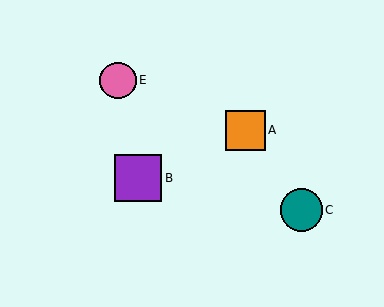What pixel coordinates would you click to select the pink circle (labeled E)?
Click at (118, 80) to select the pink circle E.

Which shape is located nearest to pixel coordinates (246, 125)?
The orange square (labeled A) at (246, 130) is nearest to that location.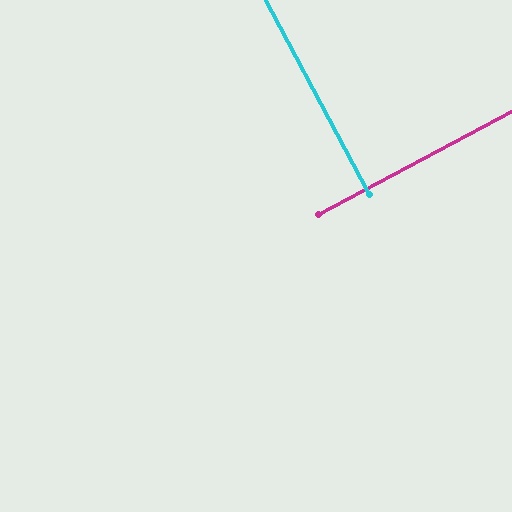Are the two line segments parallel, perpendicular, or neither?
Perpendicular — they meet at approximately 90°.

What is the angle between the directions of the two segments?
Approximately 90 degrees.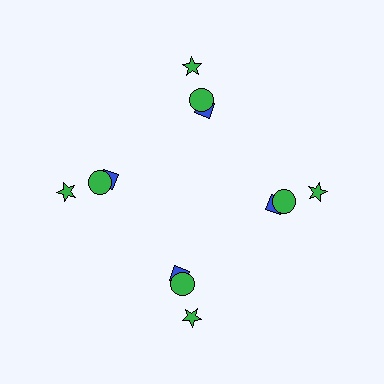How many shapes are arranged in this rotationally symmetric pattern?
There are 12 shapes, arranged in 4 groups of 3.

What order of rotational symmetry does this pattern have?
This pattern has 4-fold rotational symmetry.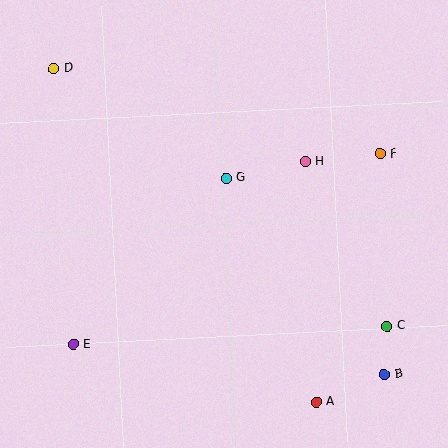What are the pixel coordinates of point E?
Point E is at (73, 344).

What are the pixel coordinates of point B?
Point B is at (384, 374).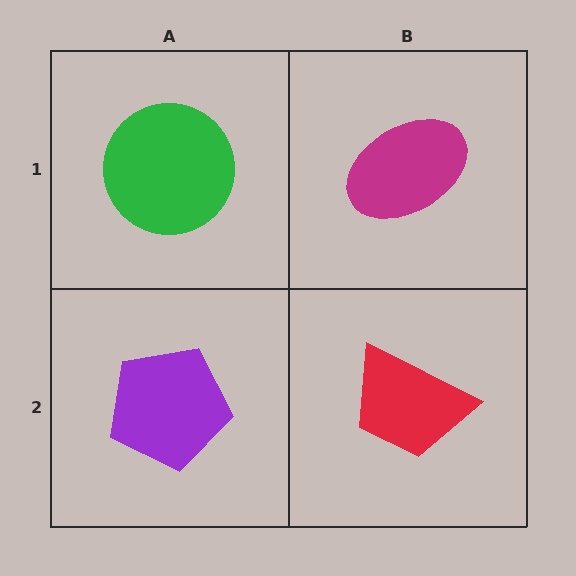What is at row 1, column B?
A magenta ellipse.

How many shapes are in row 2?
2 shapes.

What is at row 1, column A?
A green circle.